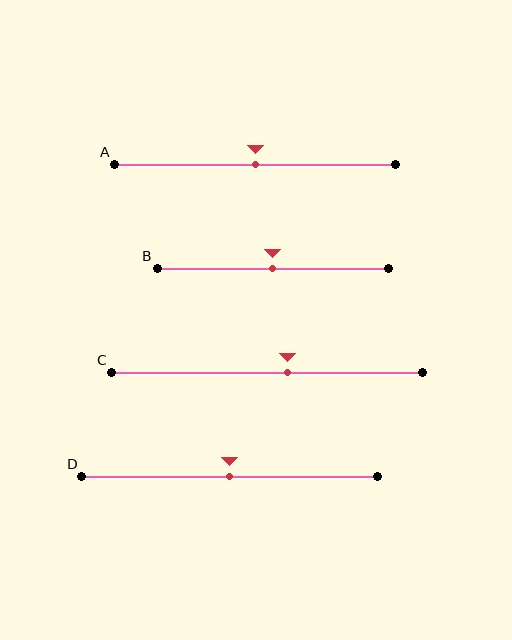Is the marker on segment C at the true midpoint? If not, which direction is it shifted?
No, the marker on segment C is shifted to the right by about 6% of the segment length.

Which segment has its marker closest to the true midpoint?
Segment A has its marker closest to the true midpoint.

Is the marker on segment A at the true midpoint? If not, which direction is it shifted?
Yes, the marker on segment A is at the true midpoint.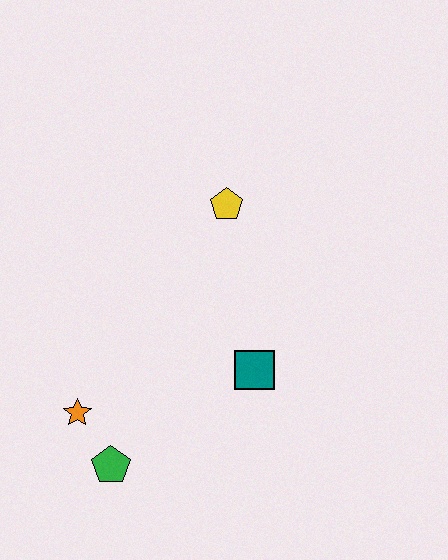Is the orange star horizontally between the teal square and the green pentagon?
No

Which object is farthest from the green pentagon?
The yellow pentagon is farthest from the green pentagon.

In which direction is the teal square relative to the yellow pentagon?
The teal square is below the yellow pentagon.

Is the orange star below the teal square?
Yes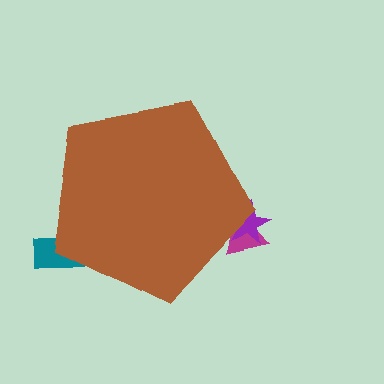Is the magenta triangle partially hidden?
Yes, the magenta triangle is partially hidden behind the brown pentagon.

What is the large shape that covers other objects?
A brown pentagon.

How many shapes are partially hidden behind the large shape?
3 shapes are partially hidden.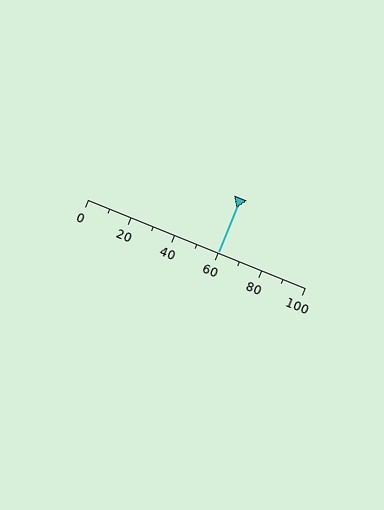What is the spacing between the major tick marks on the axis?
The major ticks are spaced 20 apart.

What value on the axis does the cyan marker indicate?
The marker indicates approximately 60.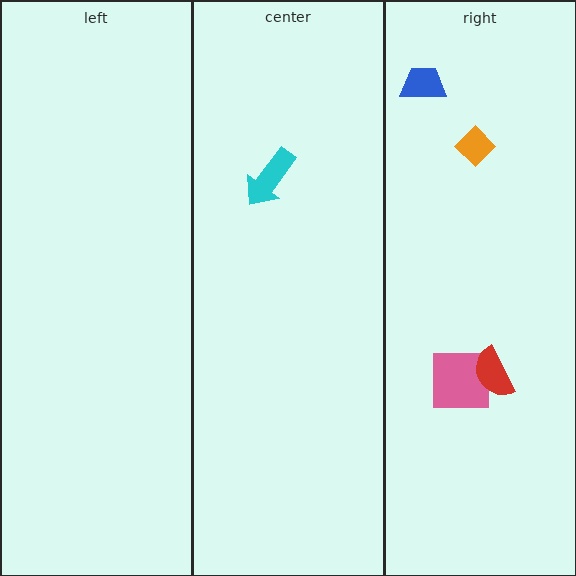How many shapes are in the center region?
1.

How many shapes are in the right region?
4.